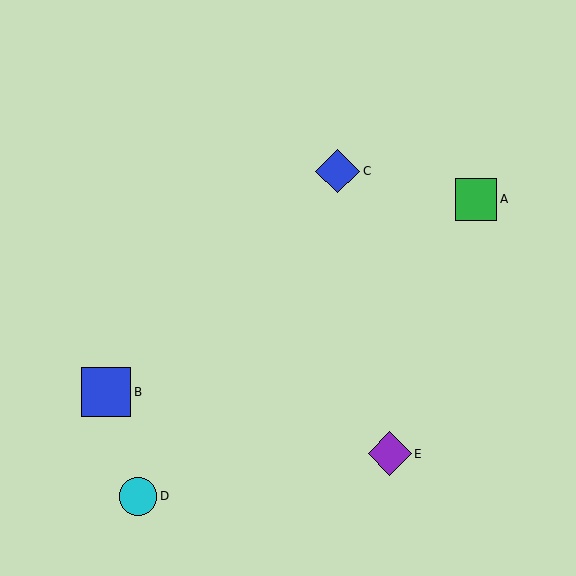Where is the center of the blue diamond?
The center of the blue diamond is at (338, 171).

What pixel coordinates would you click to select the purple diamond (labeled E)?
Click at (390, 454) to select the purple diamond E.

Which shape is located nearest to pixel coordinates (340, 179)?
The blue diamond (labeled C) at (338, 171) is nearest to that location.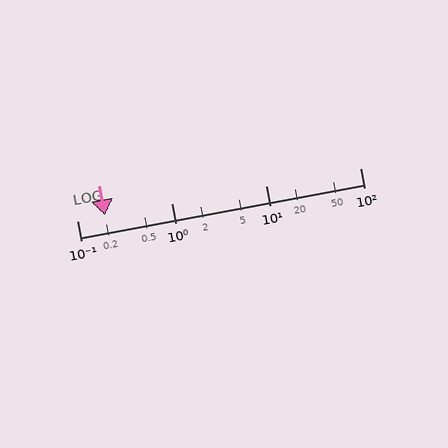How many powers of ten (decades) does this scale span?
The scale spans 3 decades, from 0.1 to 100.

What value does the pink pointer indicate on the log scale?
The pointer indicates approximately 0.2.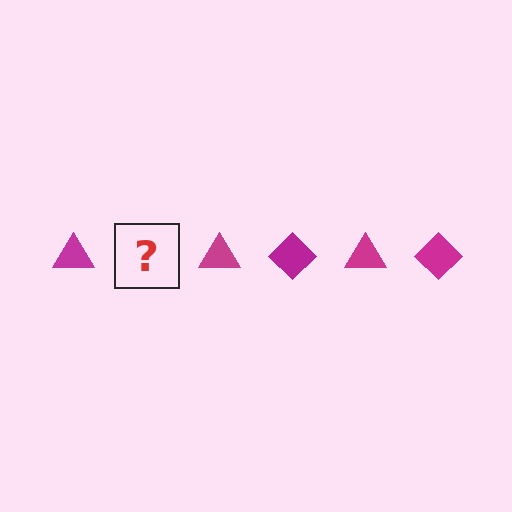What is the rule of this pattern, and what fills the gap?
The rule is that the pattern cycles through triangle, diamond shapes in magenta. The gap should be filled with a magenta diamond.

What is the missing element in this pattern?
The missing element is a magenta diamond.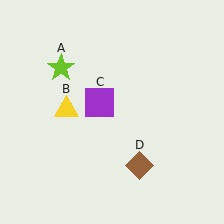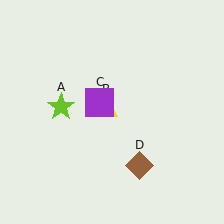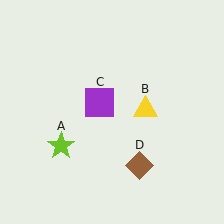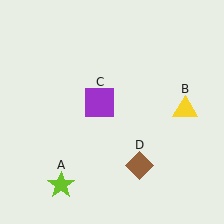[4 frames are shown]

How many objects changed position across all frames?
2 objects changed position: lime star (object A), yellow triangle (object B).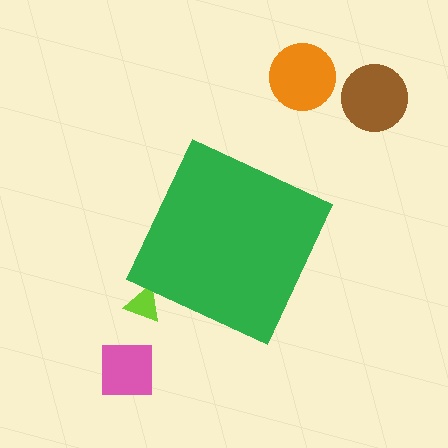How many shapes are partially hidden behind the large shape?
1 shape is partially hidden.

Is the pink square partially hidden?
No, the pink square is fully visible.